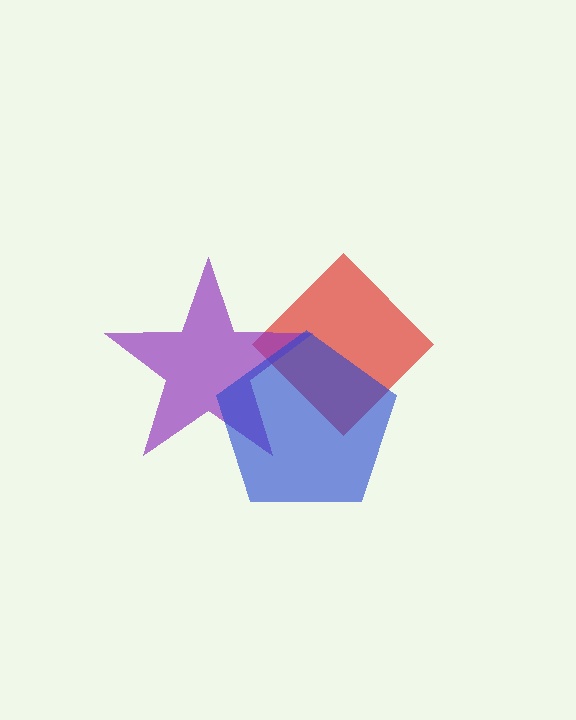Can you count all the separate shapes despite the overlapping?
Yes, there are 3 separate shapes.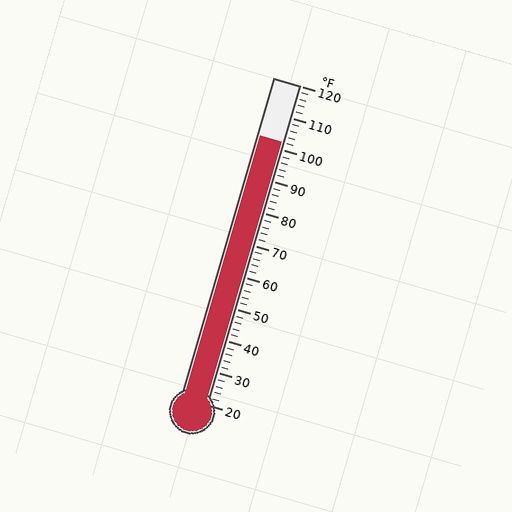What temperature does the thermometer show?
The thermometer shows approximately 102°F.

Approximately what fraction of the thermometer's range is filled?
The thermometer is filled to approximately 80% of its range.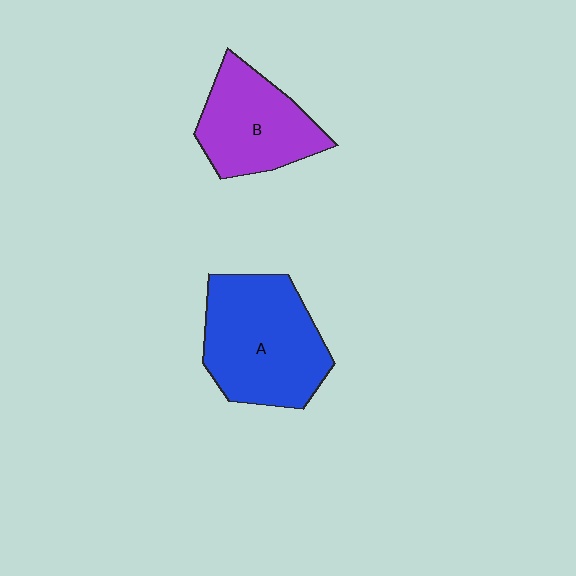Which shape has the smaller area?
Shape B (purple).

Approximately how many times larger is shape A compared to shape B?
Approximately 1.3 times.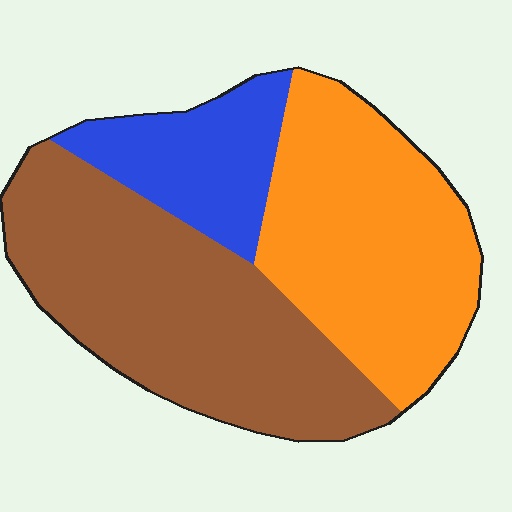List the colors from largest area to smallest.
From largest to smallest: brown, orange, blue.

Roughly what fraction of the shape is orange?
Orange takes up about three eighths (3/8) of the shape.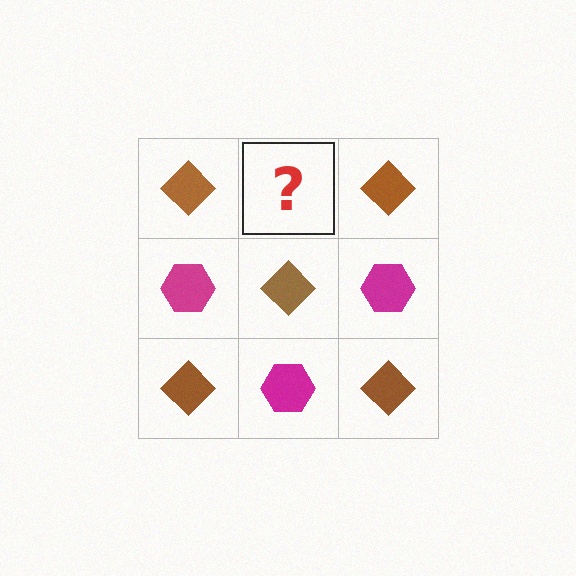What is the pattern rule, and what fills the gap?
The rule is that it alternates brown diamond and magenta hexagon in a checkerboard pattern. The gap should be filled with a magenta hexagon.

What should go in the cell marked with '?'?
The missing cell should contain a magenta hexagon.